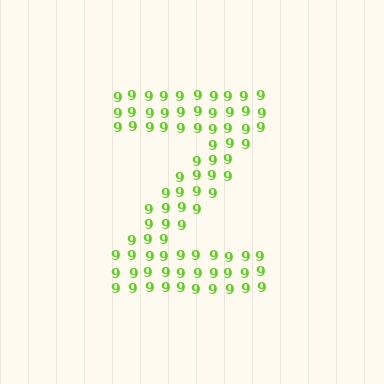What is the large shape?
The large shape is the letter Z.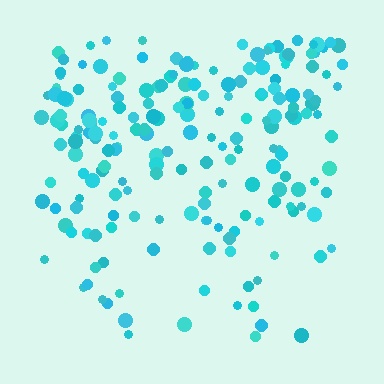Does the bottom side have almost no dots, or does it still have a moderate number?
Still a moderate number, just noticeably fewer than the top.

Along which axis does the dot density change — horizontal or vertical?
Vertical.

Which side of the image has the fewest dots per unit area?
The bottom.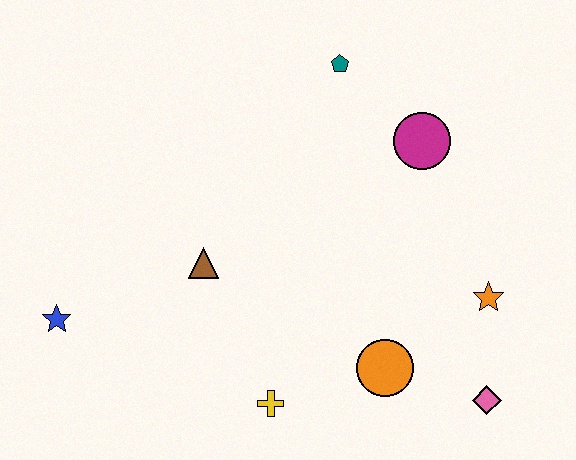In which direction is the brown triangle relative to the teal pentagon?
The brown triangle is below the teal pentagon.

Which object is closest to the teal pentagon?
The magenta circle is closest to the teal pentagon.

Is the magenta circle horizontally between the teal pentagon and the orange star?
Yes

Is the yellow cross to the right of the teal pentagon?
No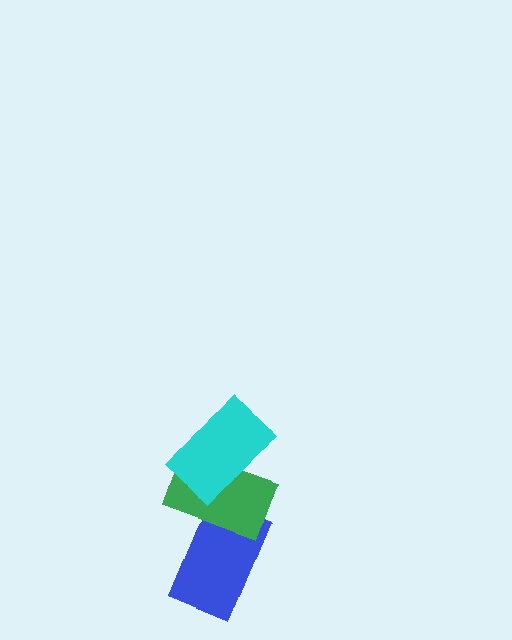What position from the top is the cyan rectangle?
The cyan rectangle is 1st from the top.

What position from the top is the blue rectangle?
The blue rectangle is 3rd from the top.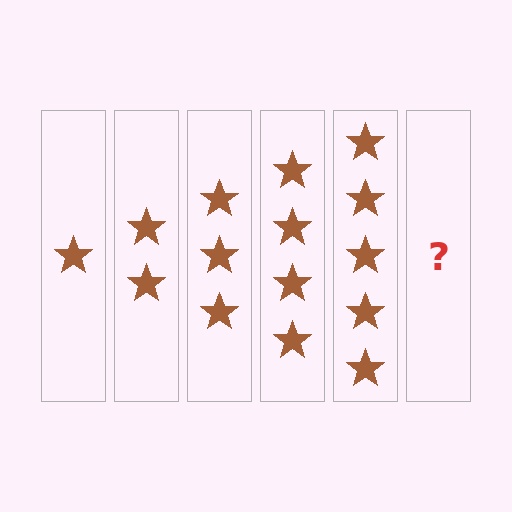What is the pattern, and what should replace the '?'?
The pattern is that each step adds one more star. The '?' should be 6 stars.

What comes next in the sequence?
The next element should be 6 stars.